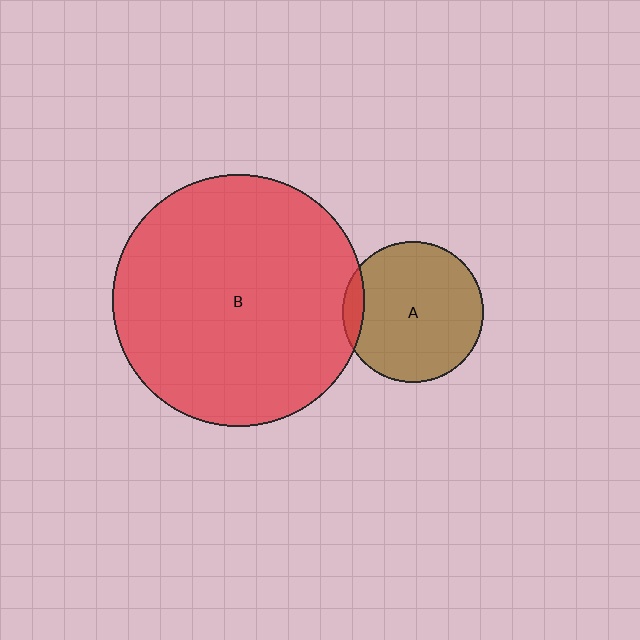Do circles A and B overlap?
Yes.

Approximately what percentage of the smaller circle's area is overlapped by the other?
Approximately 10%.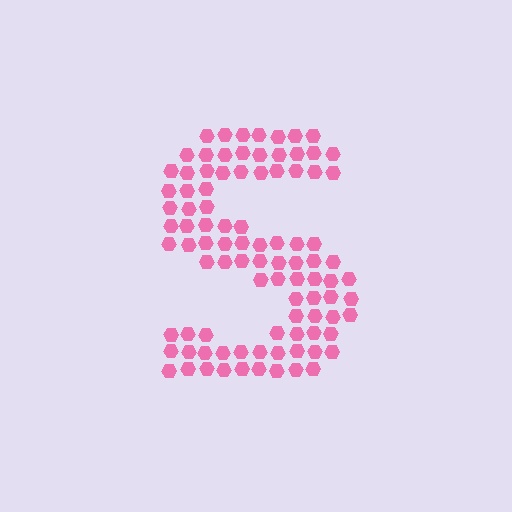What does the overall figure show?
The overall figure shows the letter S.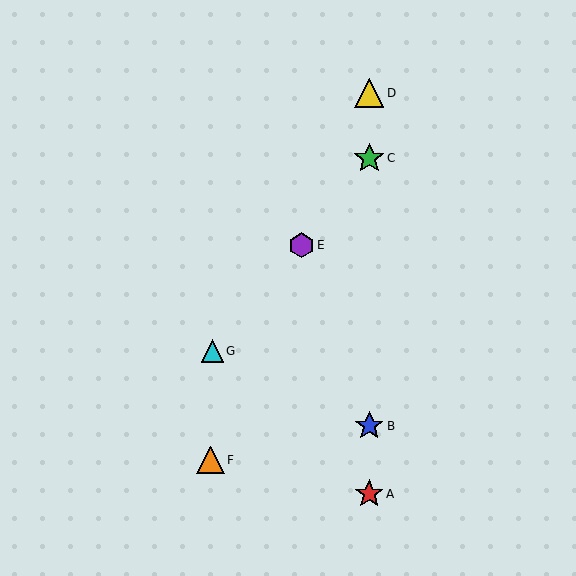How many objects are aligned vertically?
4 objects (A, B, C, D) are aligned vertically.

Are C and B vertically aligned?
Yes, both are at x≈369.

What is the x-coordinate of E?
Object E is at x≈301.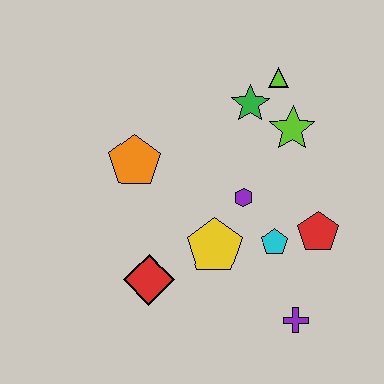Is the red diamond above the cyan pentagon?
No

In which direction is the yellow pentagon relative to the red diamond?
The yellow pentagon is to the right of the red diamond.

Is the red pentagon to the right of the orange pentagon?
Yes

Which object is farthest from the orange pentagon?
The purple cross is farthest from the orange pentagon.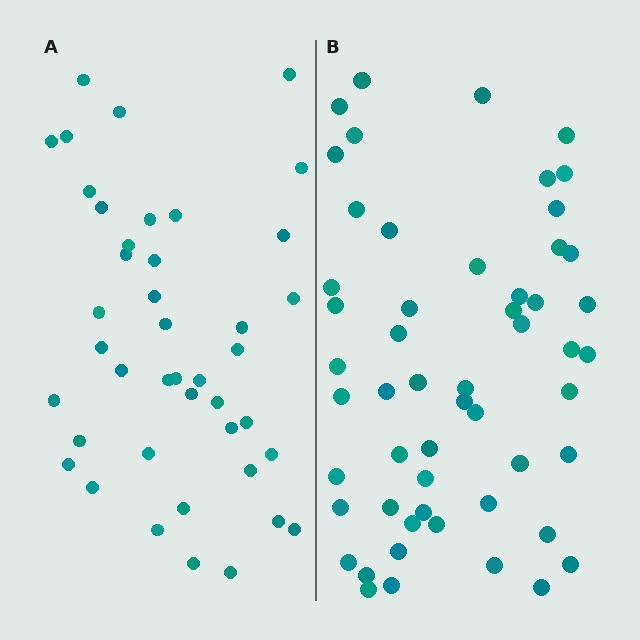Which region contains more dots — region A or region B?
Region B (the right region) has more dots.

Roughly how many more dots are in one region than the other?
Region B has roughly 12 or so more dots than region A.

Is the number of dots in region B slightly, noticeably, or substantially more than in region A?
Region B has noticeably more, but not dramatically so. The ratio is roughly 1.3 to 1.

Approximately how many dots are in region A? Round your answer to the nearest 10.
About 40 dots. (The exact count is 42, which rounds to 40.)